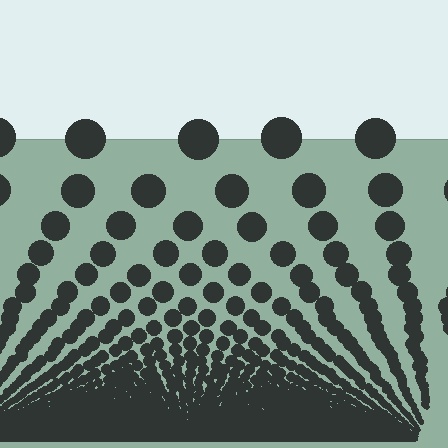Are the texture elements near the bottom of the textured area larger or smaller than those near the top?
Smaller. The gradient is inverted — elements near the bottom are smaller and denser.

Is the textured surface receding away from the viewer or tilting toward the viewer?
The surface appears to tilt toward the viewer. Texture elements get larger and sparser toward the top.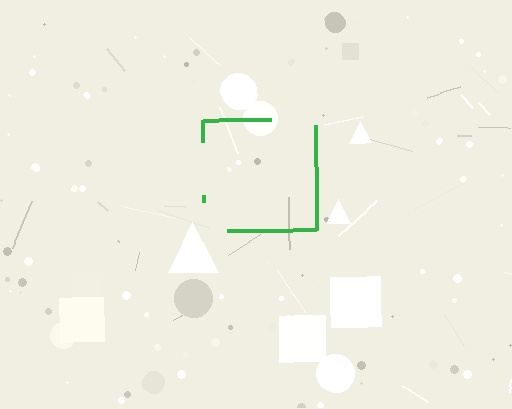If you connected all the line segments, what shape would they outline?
They would outline a square.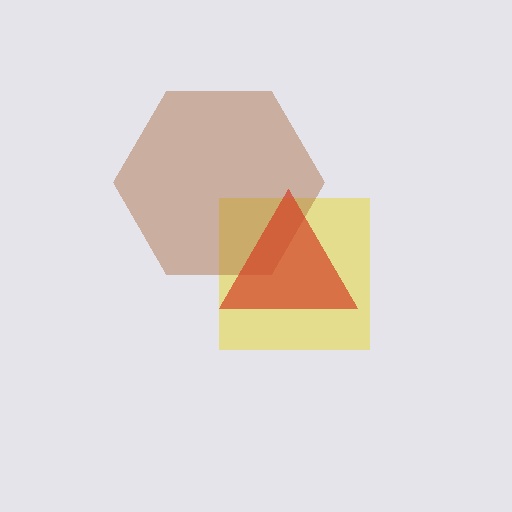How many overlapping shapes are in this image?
There are 3 overlapping shapes in the image.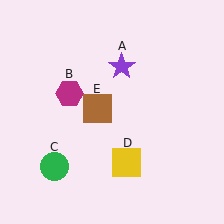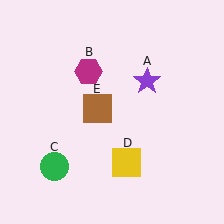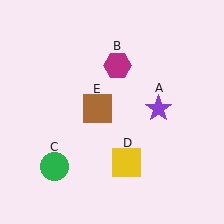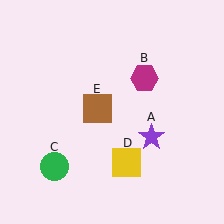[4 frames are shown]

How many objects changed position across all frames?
2 objects changed position: purple star (object A), magenta hexagon (object B).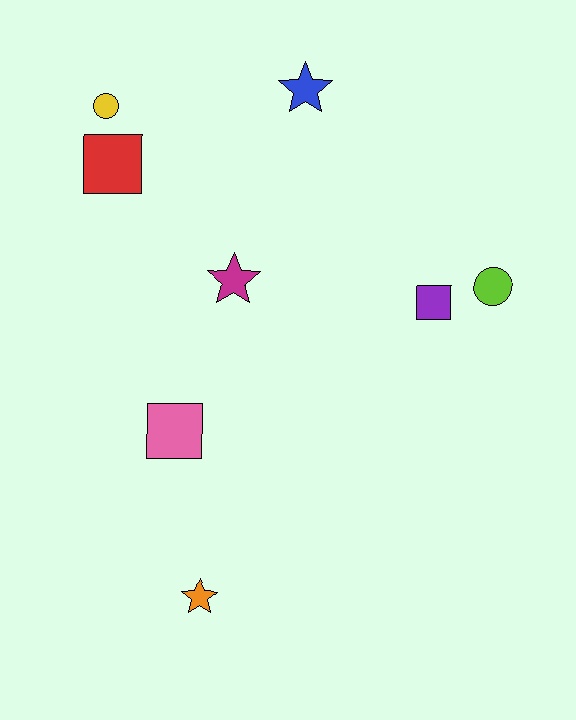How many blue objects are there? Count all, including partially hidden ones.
There is 1 blue object.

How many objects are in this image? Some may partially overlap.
There are 8 objects.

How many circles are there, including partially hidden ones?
There are 2 circles.